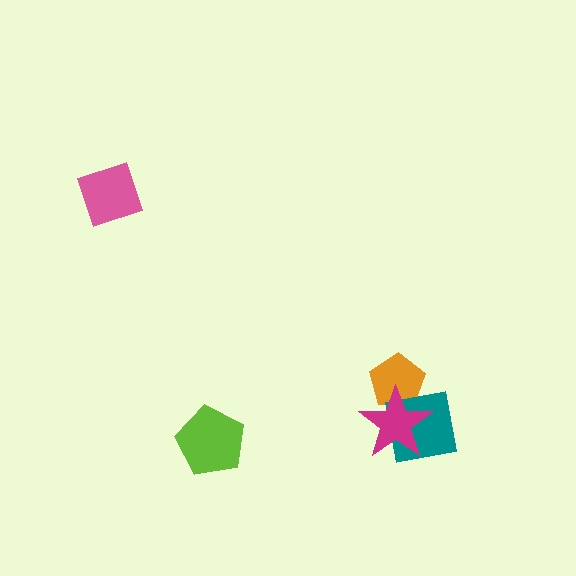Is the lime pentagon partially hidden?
No, no other shape covers it.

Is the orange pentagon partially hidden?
Yes, it is partially covered by another shape.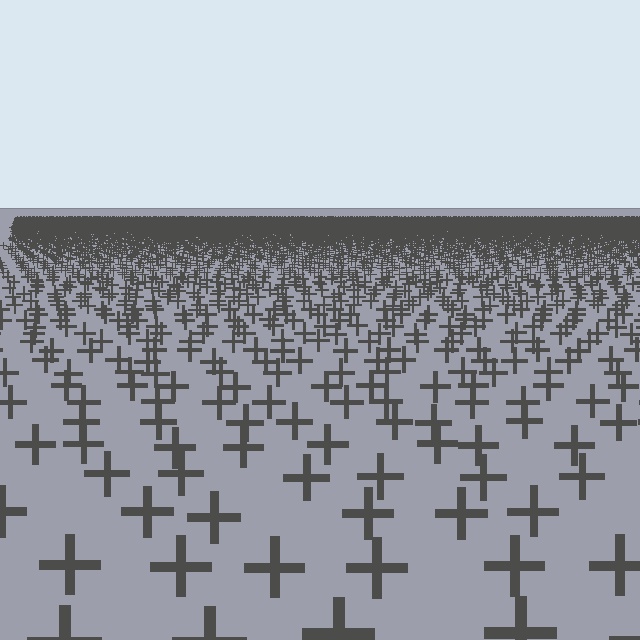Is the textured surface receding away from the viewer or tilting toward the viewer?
The surface is receding away from the viewer. Texture elements get smaller and denser toward the top.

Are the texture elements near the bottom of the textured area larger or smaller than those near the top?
Larger. Near the bottom, elements are closer to the viewer and appear at a bigger on-screen size.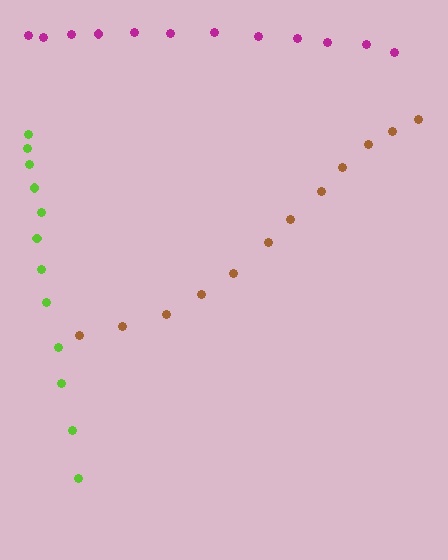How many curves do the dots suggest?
There are 3 distinct paths.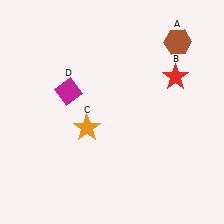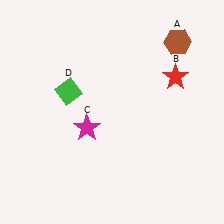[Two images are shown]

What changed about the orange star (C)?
In Image 1, C is orange. In Image 2, it changed to magenta.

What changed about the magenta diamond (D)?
In Image 1, D is magenta. In Image 2, it changed to green.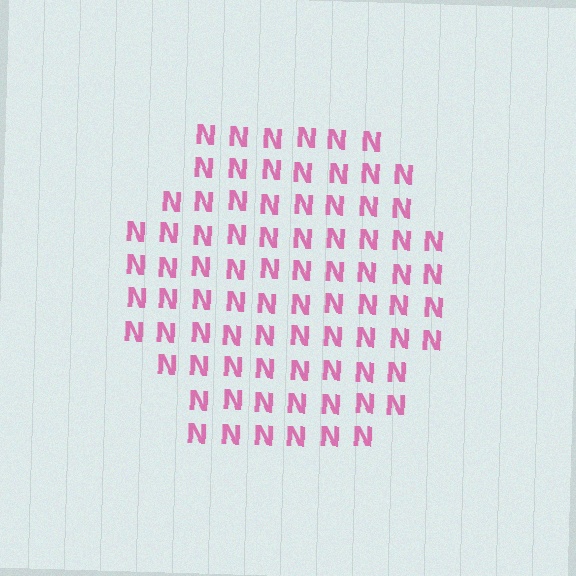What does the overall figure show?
The overall figure shows a hexagon.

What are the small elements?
The small elements are letter N's.